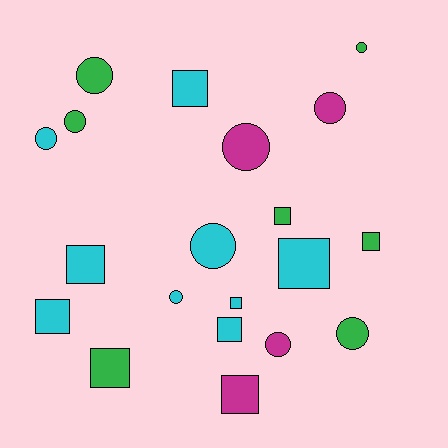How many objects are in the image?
There are 20 objects.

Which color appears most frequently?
Cyan, with 9 objects.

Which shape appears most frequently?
Square, with 10 objects.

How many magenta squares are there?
There is 1 magenta square.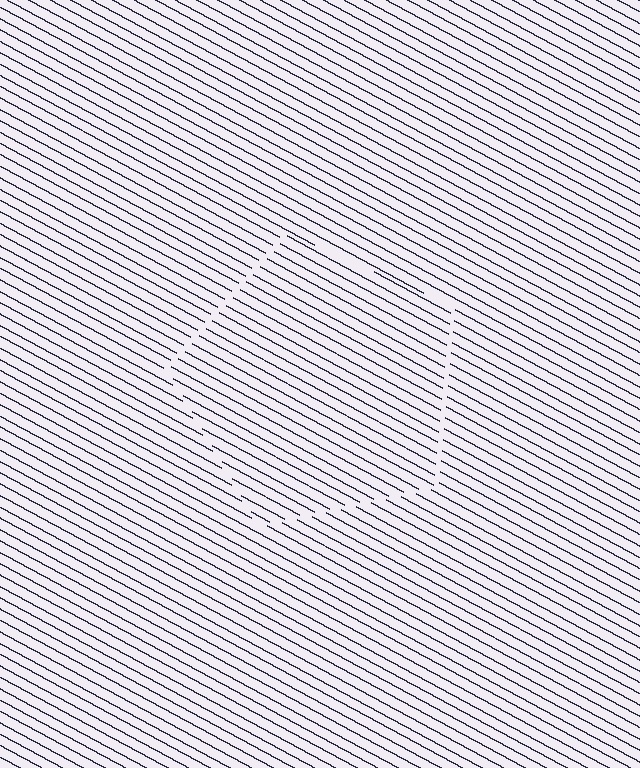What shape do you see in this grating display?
An illusory pentagon. The interior of the shape contains the same grating, shifted by half a period — the contour is defined by the phase discontinuity where line-ends from the inner and outer gratings abut.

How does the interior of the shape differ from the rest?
The interior of the shape contains the same grating, shifted by half a period — the contour is defined by the phase discontinuity where line-ends from the inner and outer gratings abut.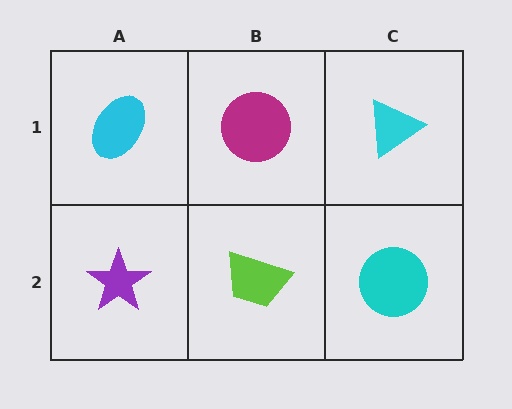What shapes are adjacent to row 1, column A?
A purple star (row 2, column A), a magenta circle (row 1, column B).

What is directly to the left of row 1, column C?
A magenta circle.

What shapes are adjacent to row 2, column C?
A cyan triangle (row 1, column C), a lime trapezoid (row 2, column B).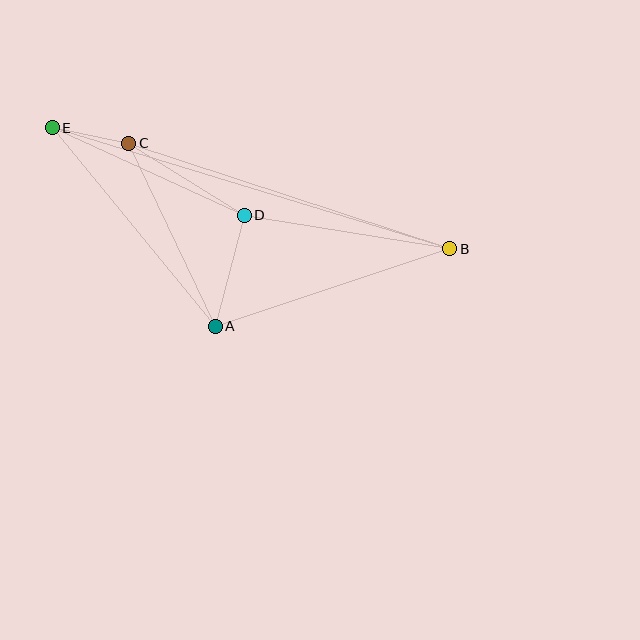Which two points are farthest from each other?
Points B and E are farthest from each other.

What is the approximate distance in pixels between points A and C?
The distance between A and C is approximately 202 pixels.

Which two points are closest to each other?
Points C and E are closest to each other.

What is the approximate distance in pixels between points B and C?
The distance between B and C is approximately 338 pixels.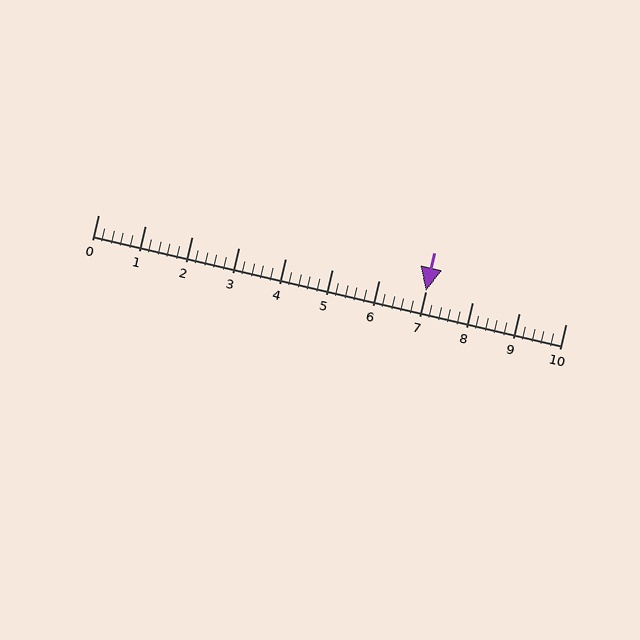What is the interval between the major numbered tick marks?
The major tick marks are spaced 1 units apart.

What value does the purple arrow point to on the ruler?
The purple arrow points to approximately 7.0.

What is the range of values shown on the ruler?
The ruler shows values from 0 to 10.